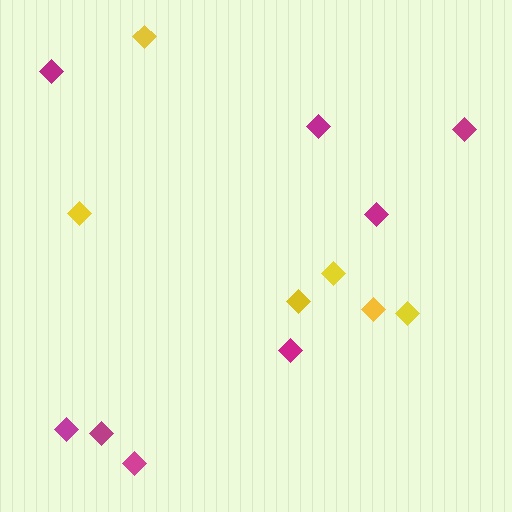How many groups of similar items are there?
There are 2 groups: one group of magenta diamonds (8) and one group of yellow diamonds (6).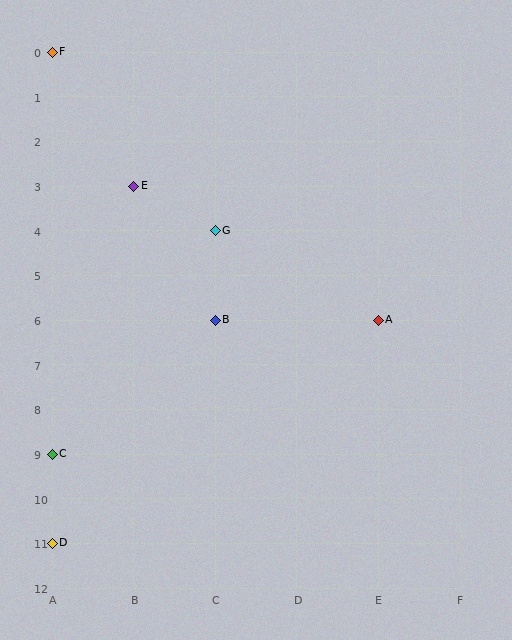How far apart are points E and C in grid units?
Points E and C are 1 column and 6 rows apart (about 6.1 grid units diagonally).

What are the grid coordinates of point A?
Point A is at grid coordinates (E, 6).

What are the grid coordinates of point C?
Point C is at grid coordinates (A, 9).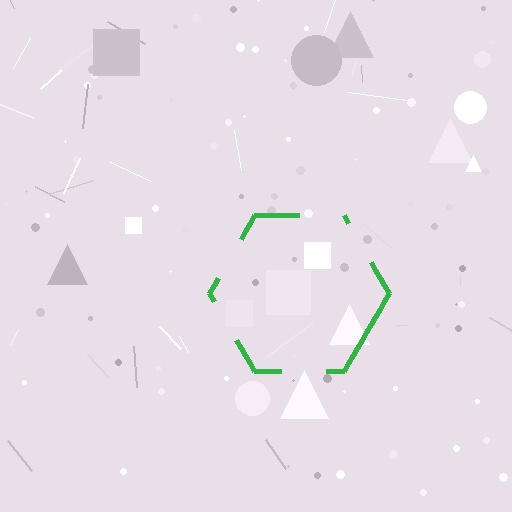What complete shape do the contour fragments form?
The contour fragments form a hexagon.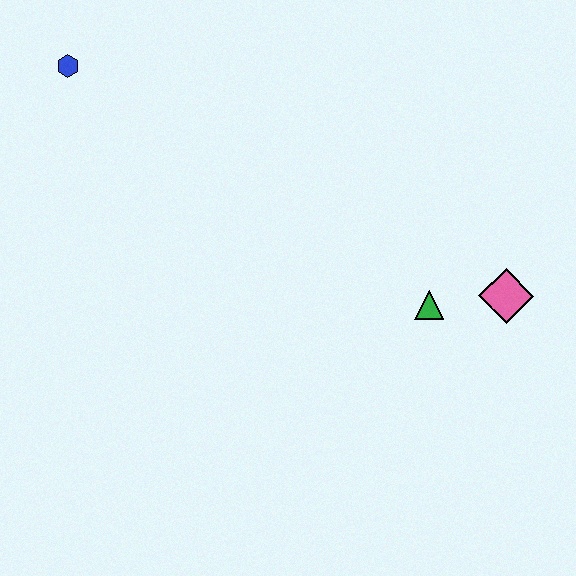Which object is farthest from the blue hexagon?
The pink diamond is farthest from the blue hexagon.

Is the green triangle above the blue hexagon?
No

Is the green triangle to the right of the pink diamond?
No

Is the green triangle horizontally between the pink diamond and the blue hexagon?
Yes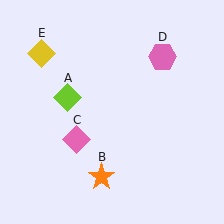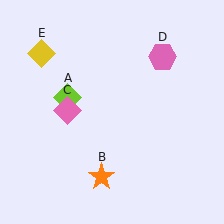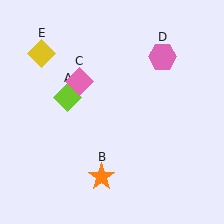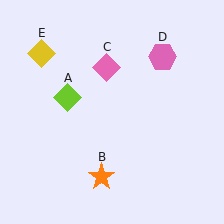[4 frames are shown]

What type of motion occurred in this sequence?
The pink diamond (object C) rotated clockwise around the center of the scene.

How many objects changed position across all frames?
1 object changed position: pink diamond (object C).